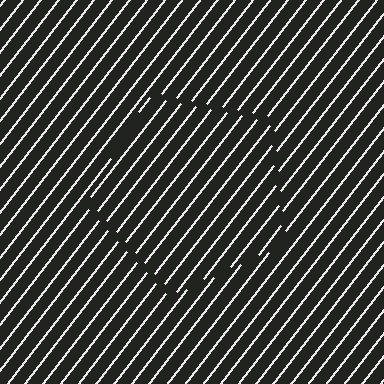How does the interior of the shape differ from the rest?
The interior of the shape contains the same grating, shifted by half a period — the contour is defined by the phase discontinuity where line-ends from the inner and outer gratings abut.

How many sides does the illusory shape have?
5 sides — the line-ends trace a pentagon.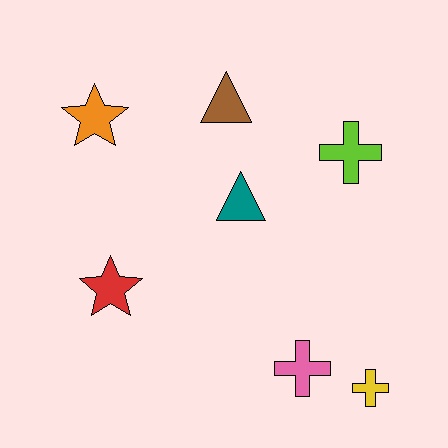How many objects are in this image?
There are 7 objects.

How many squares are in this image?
There are no squares.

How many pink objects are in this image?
There is 1 pink object.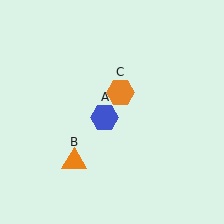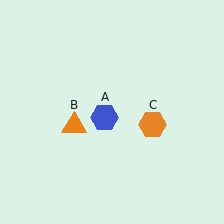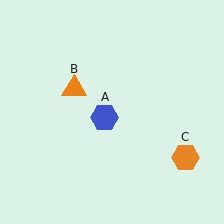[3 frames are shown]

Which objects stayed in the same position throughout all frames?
Blue hexagon (object A) remained stationary.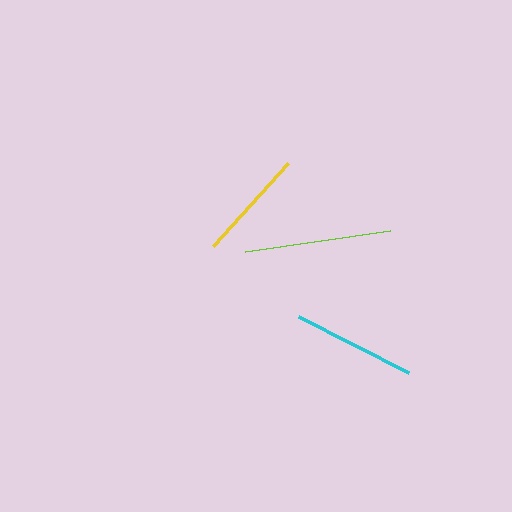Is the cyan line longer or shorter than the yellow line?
The cyan line is longer than the yellow line.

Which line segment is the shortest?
The yellow line is the shortest at approximately 112 pixels.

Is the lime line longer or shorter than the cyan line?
The lime line is longer than the cyan line.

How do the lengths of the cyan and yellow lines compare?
The cyan and yellow lines are approximately the same length.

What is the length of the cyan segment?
The cyan segment is approximately 123 pixels long.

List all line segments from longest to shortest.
From longest to shortest: lime, cyan, yellow.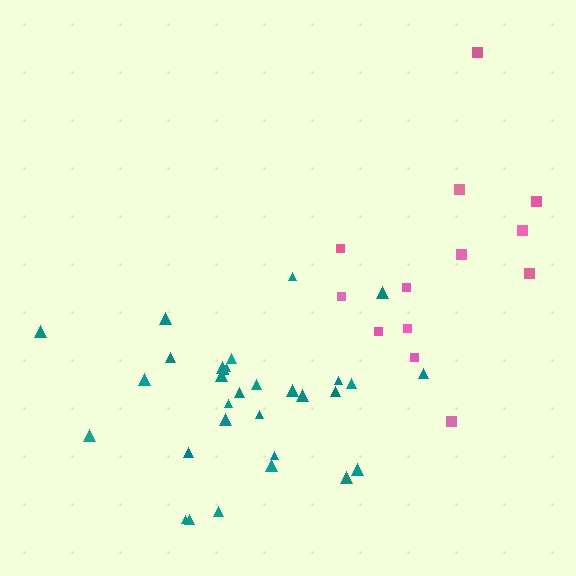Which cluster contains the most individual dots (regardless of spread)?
Teal (31).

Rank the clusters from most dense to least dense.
teal, pink.